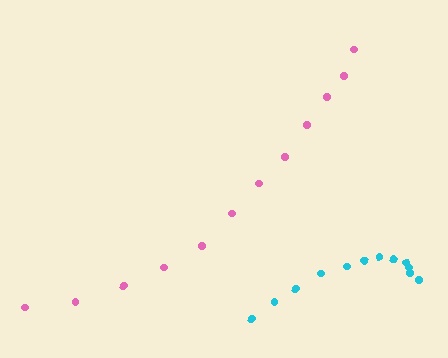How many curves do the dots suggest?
There are 2 distinct paths.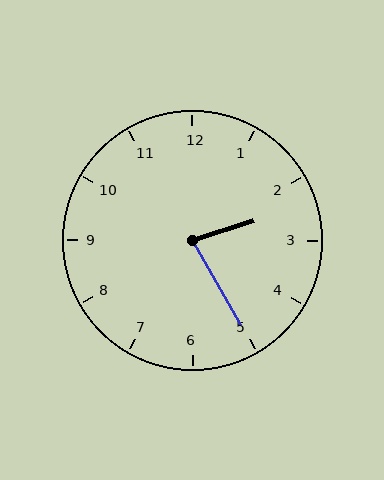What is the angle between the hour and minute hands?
Approximately 78 degrees.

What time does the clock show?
2:25.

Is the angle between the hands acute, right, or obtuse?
It is acute.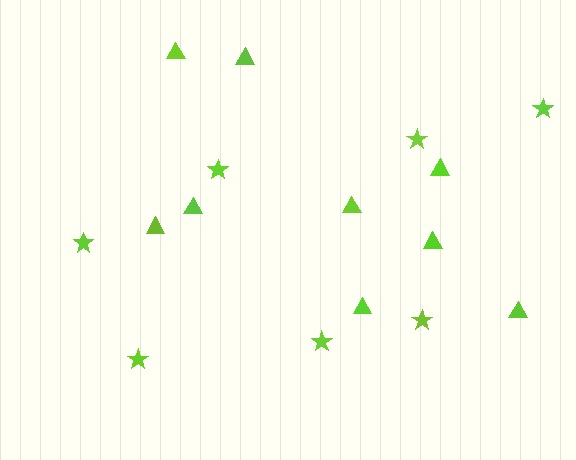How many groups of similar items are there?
There are 2 groups: one group of stars (7) and one group of triangles (9).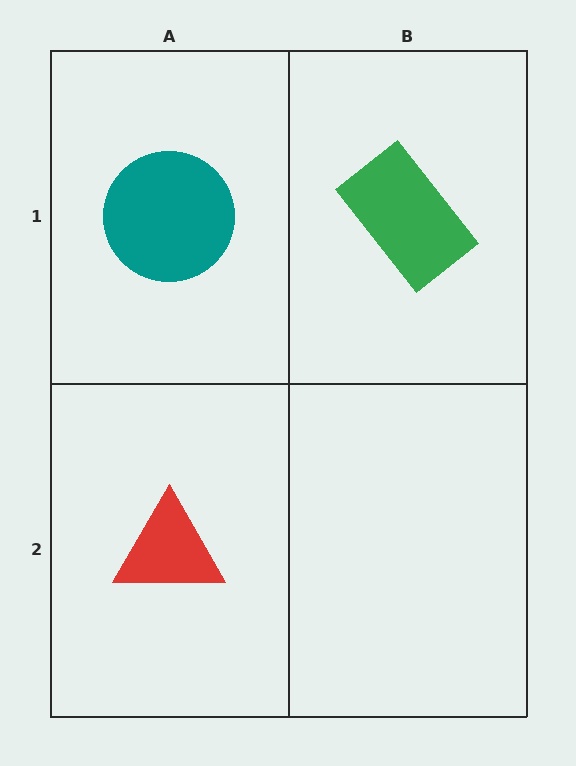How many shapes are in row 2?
1 shape.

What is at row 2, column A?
A red triangle.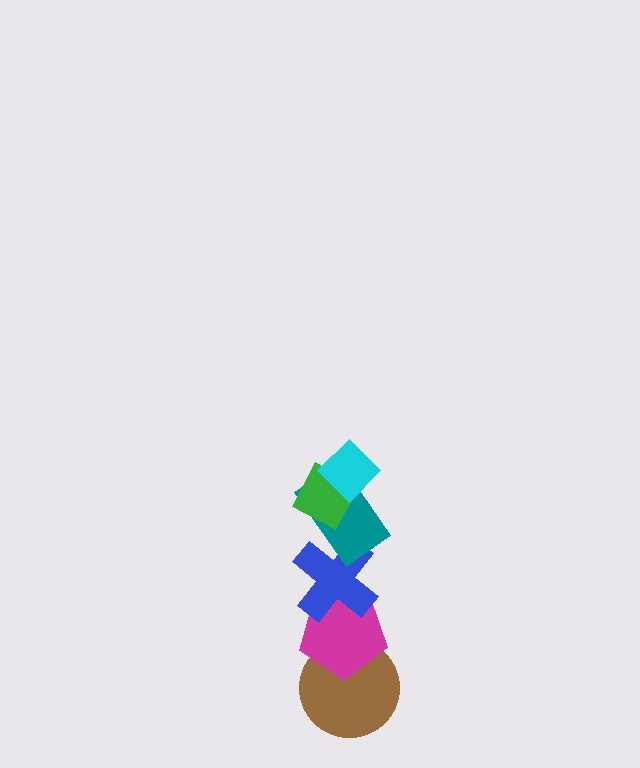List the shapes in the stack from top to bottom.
From top to bottom: the cyan diamond, the green diamond, the teal rectangle, the blue cross, the magenta pentagon, the brown circle.